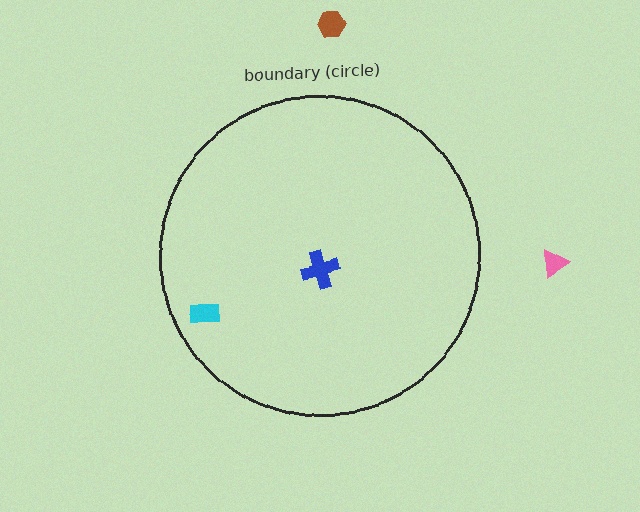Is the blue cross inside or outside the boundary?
Inside.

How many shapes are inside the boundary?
2 inside, 2 outside.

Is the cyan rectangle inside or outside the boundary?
Inside.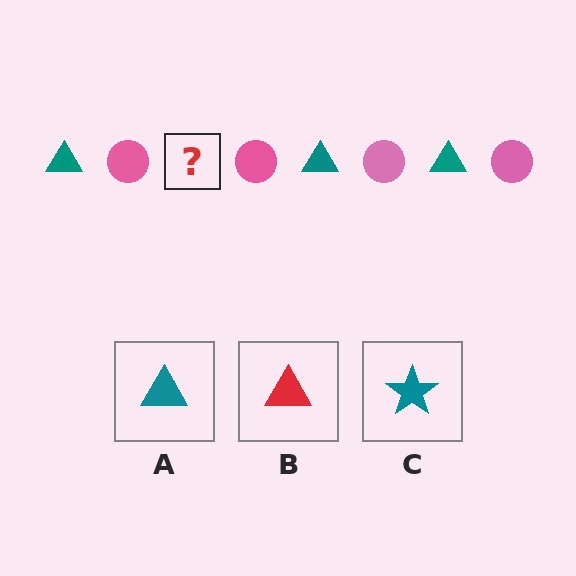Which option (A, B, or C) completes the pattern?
A.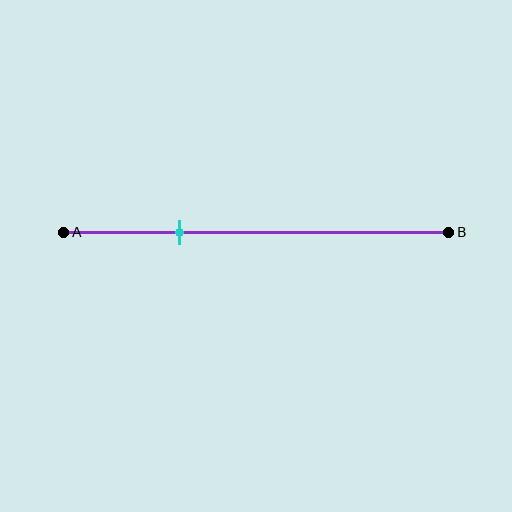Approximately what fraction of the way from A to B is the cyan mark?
The cyan mark is approximately 30% of the way from A to B.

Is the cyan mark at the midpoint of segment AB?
No, the mark is at about 30% from A, not at the 50% midpoint.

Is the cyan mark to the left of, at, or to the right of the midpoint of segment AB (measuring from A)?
The cyan mark is to the left of the midpoint of segment AB.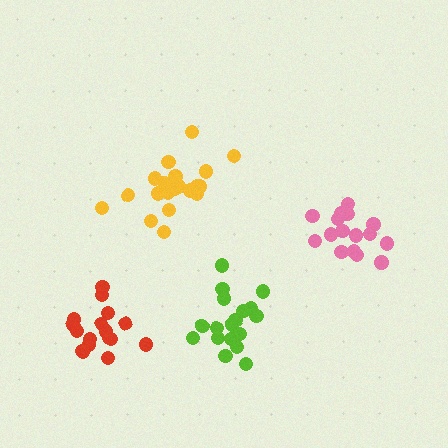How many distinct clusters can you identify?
There are 4 distinct clusters.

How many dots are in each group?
Group 1: 20 dots, Group 2: 19 dots, Group 3: 17 dots, Group 4: 16 dots (72 total).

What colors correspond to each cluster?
The clusters are colored: yellow, lime, red, pink.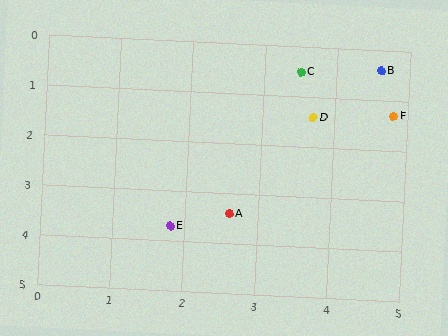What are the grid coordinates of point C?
Point C is at approximately (3.5, 0.5).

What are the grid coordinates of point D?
Point D is at approximately (3.7, 1.4).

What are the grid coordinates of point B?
Point B is at approximately (4.6, 0.4).